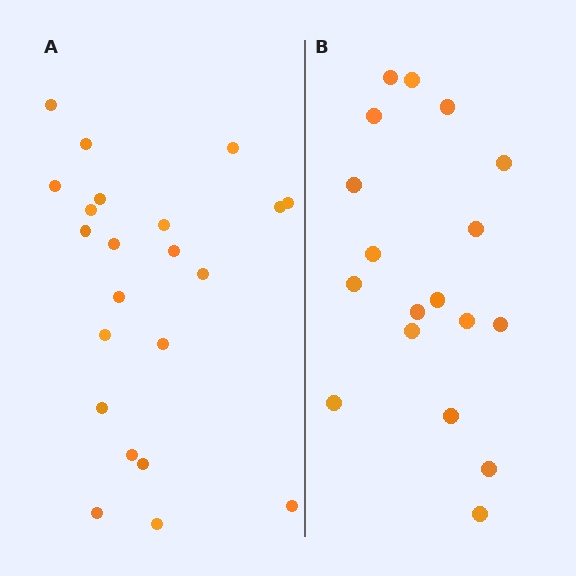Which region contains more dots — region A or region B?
Region A (the left region) has more dots.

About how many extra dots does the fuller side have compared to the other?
Region A has about 4 more dots than region B.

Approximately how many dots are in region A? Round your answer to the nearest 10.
About 20 dots. (The exact count is 22, which rounds to 20.)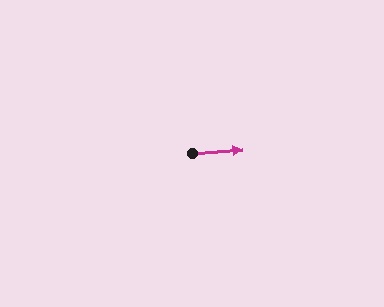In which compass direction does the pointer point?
East.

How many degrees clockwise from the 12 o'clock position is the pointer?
Approximately 86 degrees.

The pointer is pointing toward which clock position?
Roughly 3 o'clock.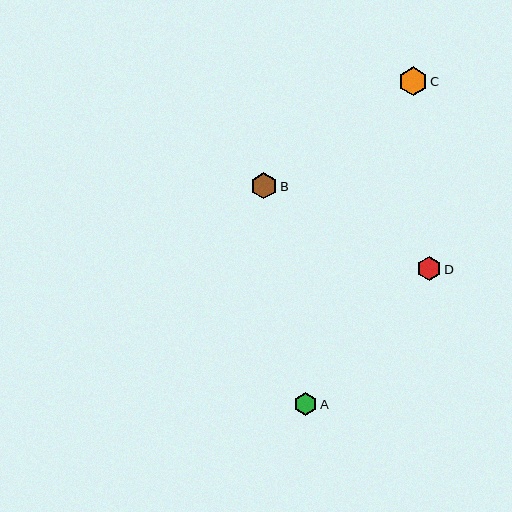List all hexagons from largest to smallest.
From largest to smallest: C, B, D, A.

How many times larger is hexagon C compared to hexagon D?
Hexagon C is approximately 1.2 times the size of hexagon D.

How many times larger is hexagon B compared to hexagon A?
Hexagon B is approximately 1.2 times the size of hexagon A.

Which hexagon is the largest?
Hexagon C is the largest with a size of approximately 29 pixels.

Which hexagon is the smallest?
Hexagon A is the smallest with a size of approximately 22 pixels.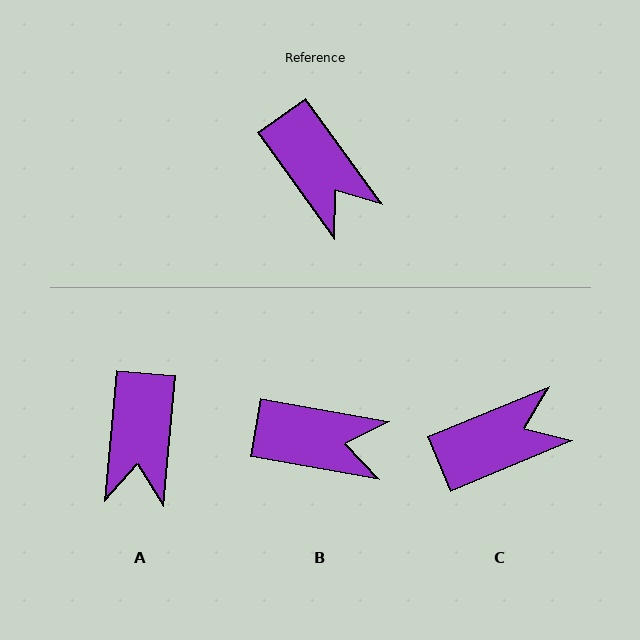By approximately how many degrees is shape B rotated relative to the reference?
Approximately 44 degrees counter-clockwise.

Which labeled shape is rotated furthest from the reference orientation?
C, about 77 degrees away.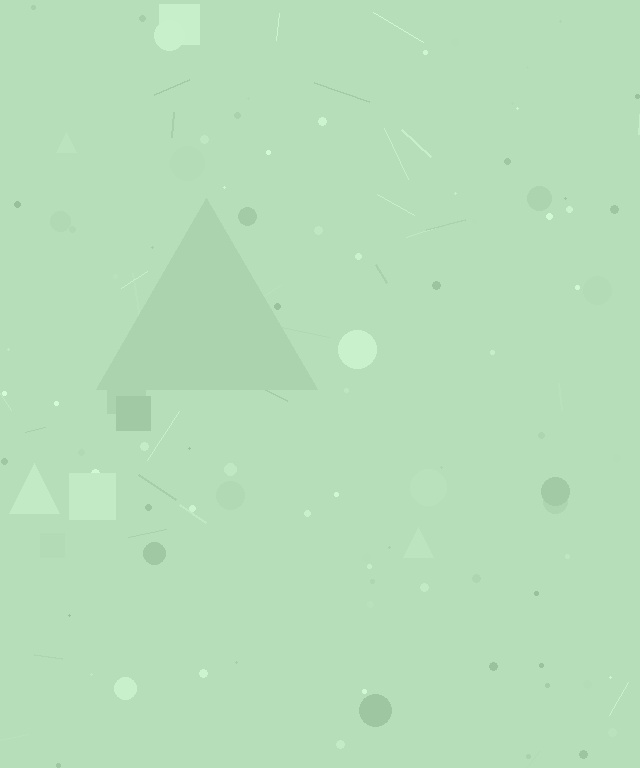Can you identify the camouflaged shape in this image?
The camouflaged shape is a triangle.